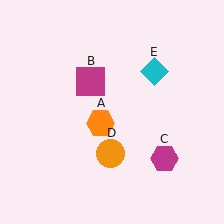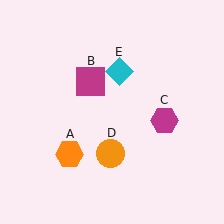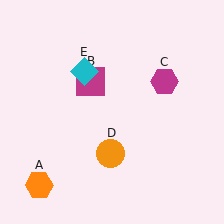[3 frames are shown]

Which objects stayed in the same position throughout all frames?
Magenta square (object B) and orange circle (object D) remained stationary.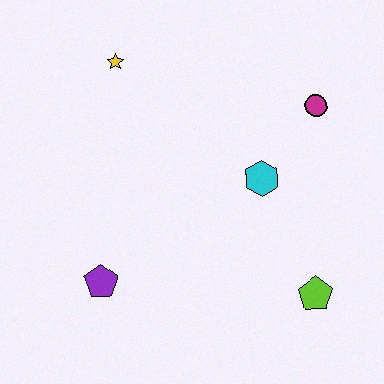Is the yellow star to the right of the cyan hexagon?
No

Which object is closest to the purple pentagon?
The cyan hexagon is closest to the purple pentagon.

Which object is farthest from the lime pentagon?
The yellow star is farthest from the lime pentagon.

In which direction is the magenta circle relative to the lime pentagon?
The magenta circle is above the lime pentagon.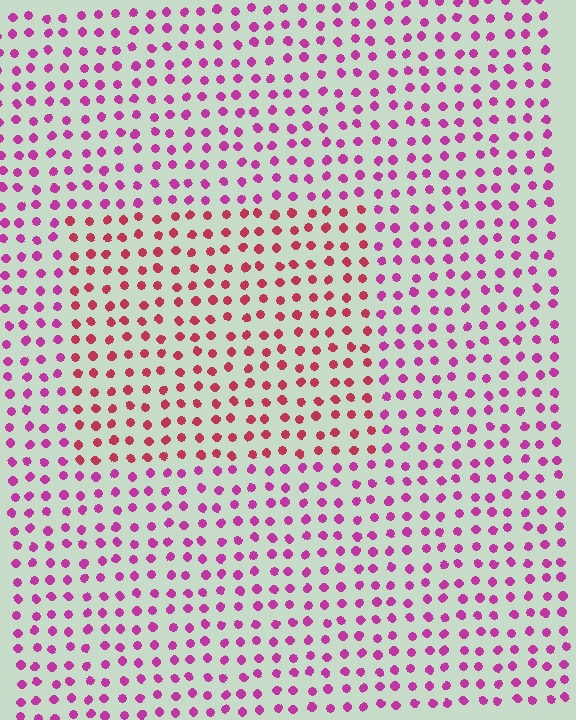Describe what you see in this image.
The image is filled with small magenta elements in a uniform arrangement. A rectangle-shaped region is visible where the elements are tinted to a slightly different hue, forming a subtle color boundary.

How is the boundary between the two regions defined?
The boundary is defined purely by a slight shift in hue (about 33 degrees). Spacing, size, and orientation are identical on both sides.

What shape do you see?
I see a rectangle.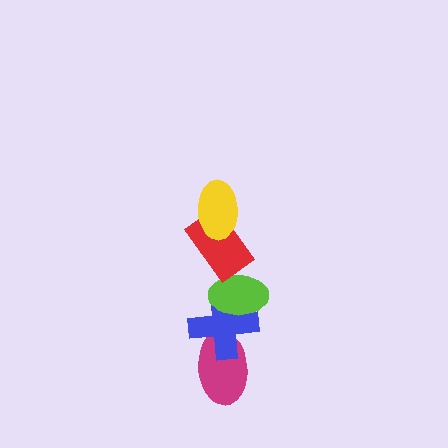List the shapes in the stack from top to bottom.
From top to bottom: the yellow ellipse, the red rectangle, the lime ellipse, the blue cross, the magenta ellipse.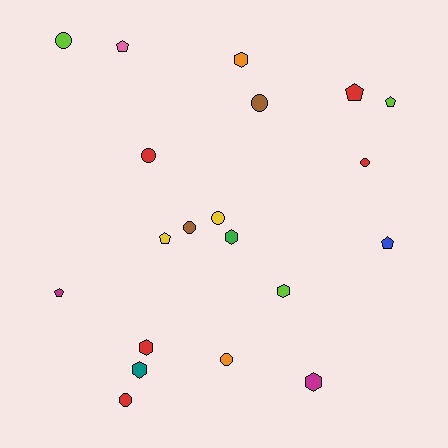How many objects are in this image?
There are 20 objects.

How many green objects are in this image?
There is 1 green object.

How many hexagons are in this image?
There are 6 hexagons.